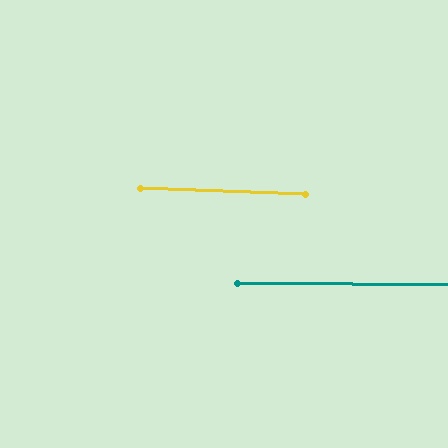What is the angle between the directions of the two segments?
Approximately 2 degrees.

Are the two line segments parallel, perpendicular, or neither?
Parallel — their directions differ by only 1.6°.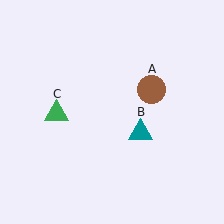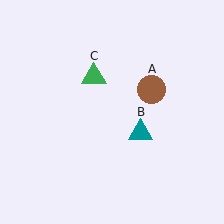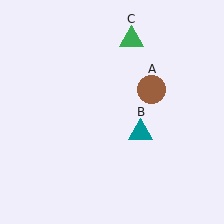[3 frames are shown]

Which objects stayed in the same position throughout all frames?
Brown circle (object A) and teal triangle (object B) remained stationary.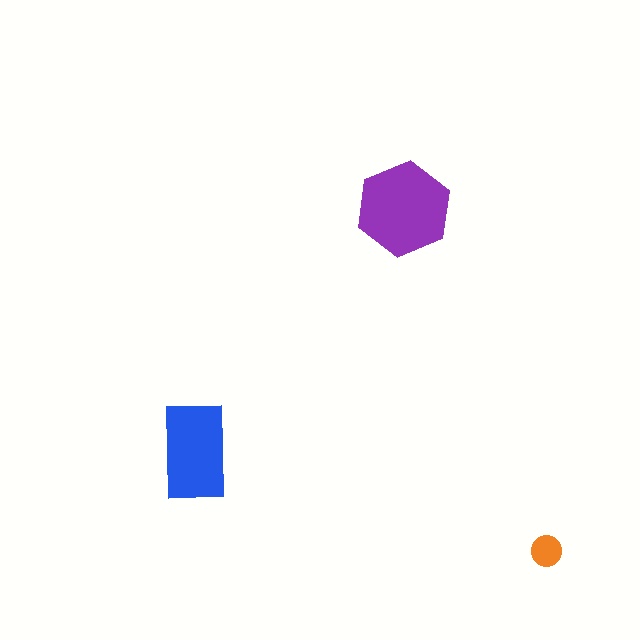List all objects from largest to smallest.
The purple hexagon, the blue rectangle, the orange circle.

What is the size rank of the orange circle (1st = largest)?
3rd.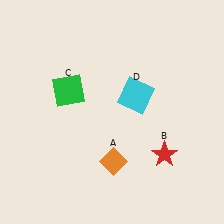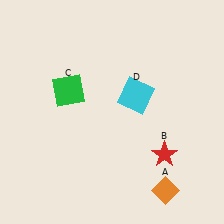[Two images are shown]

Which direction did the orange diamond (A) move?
The orange diamond (A) moved right.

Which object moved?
The orange diamond (A) moved right.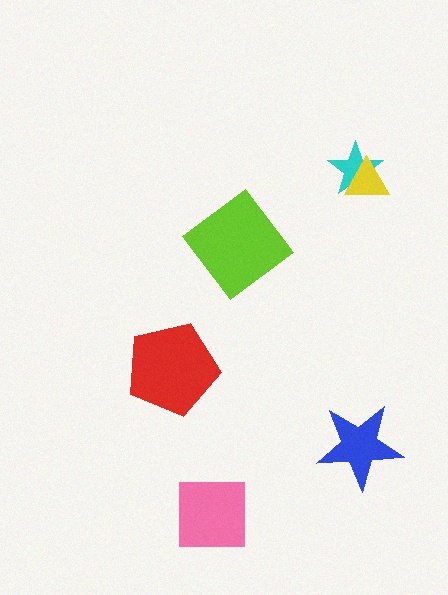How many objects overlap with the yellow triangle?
1 object overlaps with the yellow triangle.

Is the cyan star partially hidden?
Yes, it is partially covered by another shape.